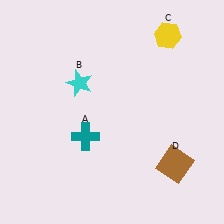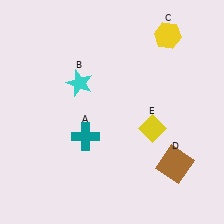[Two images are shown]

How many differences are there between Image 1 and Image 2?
There is 1 difference between the two images.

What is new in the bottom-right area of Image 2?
A yellow diamond (E) was added in the bottom-right area of Image 2.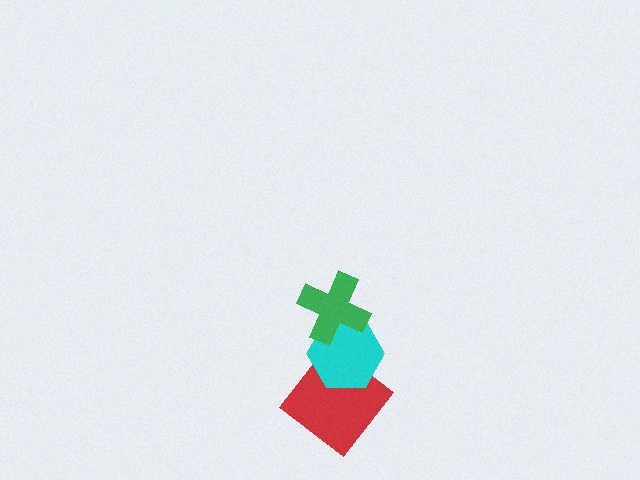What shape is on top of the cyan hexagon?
The green cross is on top of the cyan hexagon.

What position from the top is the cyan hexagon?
The cyan hexagon is 2nd from the top.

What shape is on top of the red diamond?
The cyan hexagon is on top of the red diamond.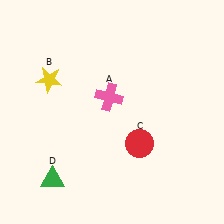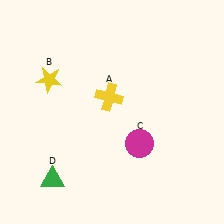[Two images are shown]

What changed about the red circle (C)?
In Image 1, C is red. In Image 2, it changed to magenta.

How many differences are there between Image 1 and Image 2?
There are 2 differences between the two images.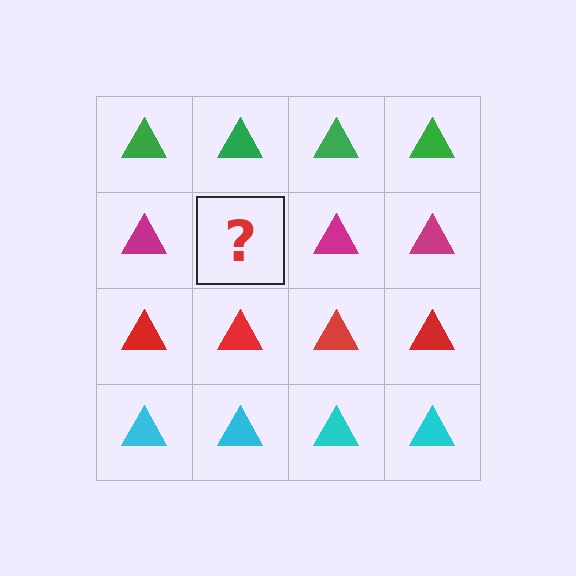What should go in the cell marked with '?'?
The missing cell should contain a magenta triangle.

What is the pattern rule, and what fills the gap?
The rule is that each row has a consistent color. The gap should be filled with a magenta triangle.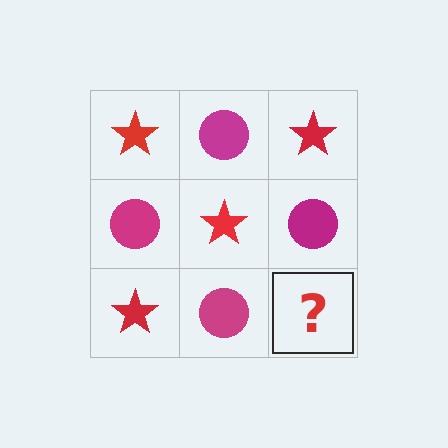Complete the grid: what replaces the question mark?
The question mark should be replaced with a red star.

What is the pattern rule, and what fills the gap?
The rule is that it alternates red star and magenta circle in a checkerboard pattern. The gap should be filled with a red star.